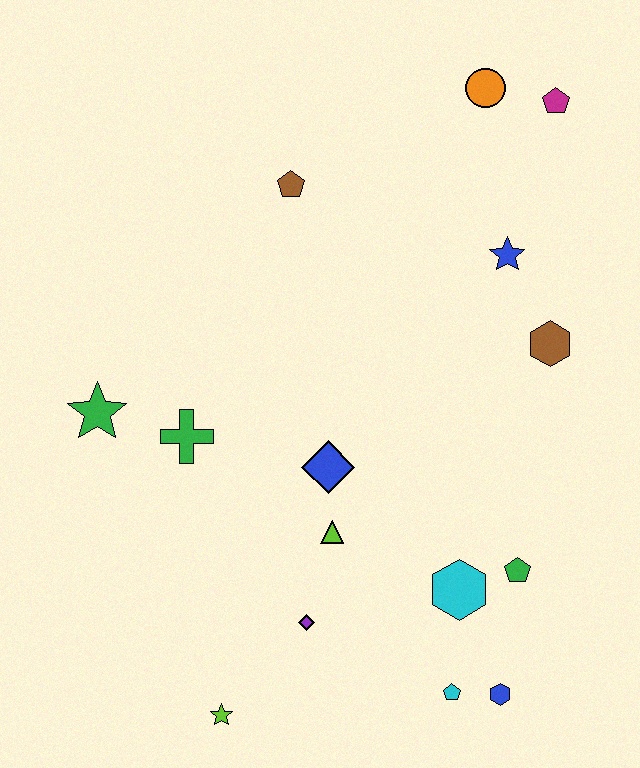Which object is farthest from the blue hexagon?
The orange circle is farthest from the blue hexagon.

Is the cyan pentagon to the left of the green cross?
No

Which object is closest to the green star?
The green cross is closest to the green star.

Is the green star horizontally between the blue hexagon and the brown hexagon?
No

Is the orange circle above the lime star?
Yes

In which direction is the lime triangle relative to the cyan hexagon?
The lime triangle is to the left of the cyan hexagon.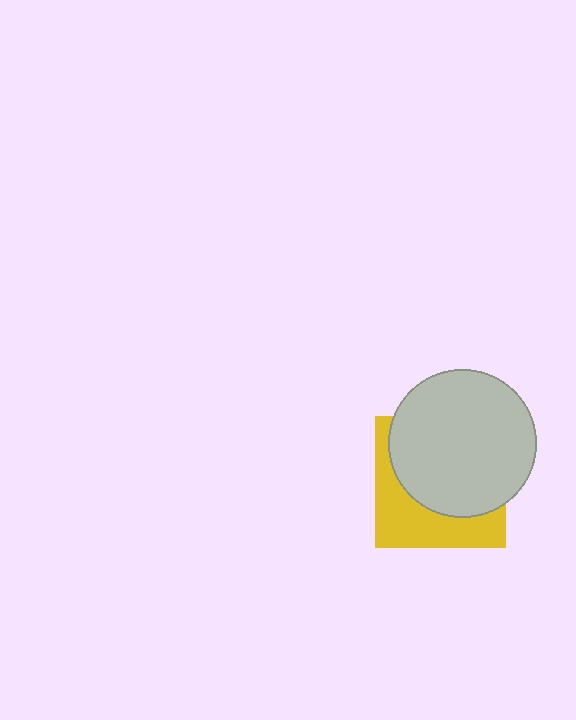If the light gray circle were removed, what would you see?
You would see the complete yellow square.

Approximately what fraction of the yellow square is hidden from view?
Roughly 62% of the yellow square is hidden behind the light gray circle.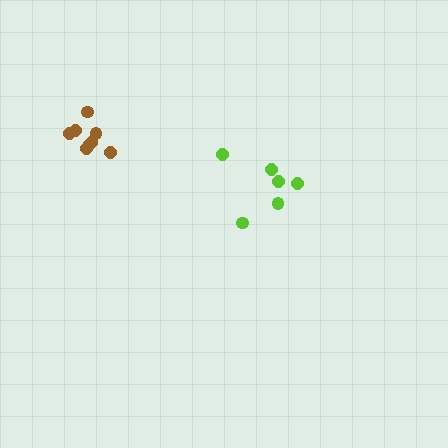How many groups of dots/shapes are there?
There are 2 groups.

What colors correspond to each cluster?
The clusters are colored: brown, lime.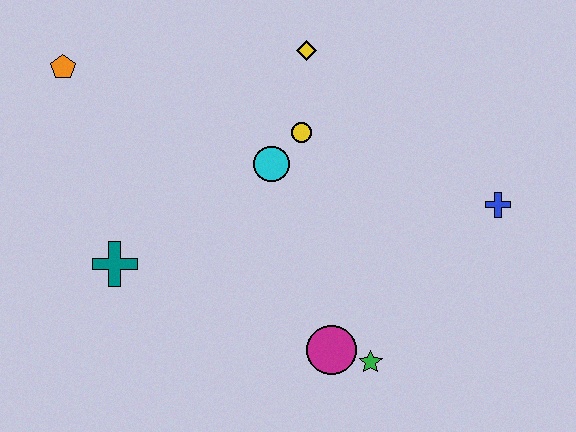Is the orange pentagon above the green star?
Yes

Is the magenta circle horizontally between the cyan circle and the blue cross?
Yes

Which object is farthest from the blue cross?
The orange pentagon is farthest from the blue cross.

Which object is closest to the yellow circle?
The cyan circle is closest to the yellow circle.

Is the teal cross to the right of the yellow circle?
No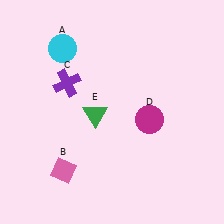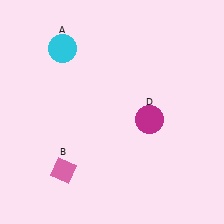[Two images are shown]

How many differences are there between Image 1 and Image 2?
There are 2 differences between the two images.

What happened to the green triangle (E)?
The green triangle (E) was removed in Image 2. It was in the bottom-left area of Image 1.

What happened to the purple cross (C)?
The purple cross (C) was removed in Image 2. It was in the top-left area of Image 1.